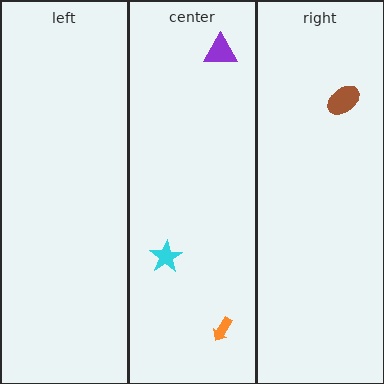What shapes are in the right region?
The brown ellipse.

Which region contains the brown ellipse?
The right region.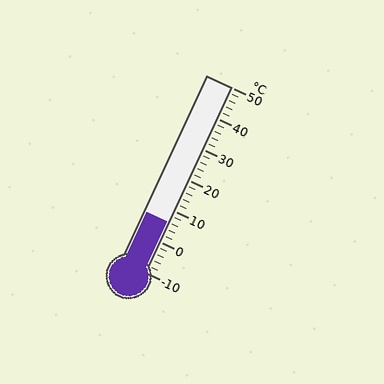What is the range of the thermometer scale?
The thermometer scale ranges from -10°C to 50°C.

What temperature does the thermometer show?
The thermometer shows approximately 6°C.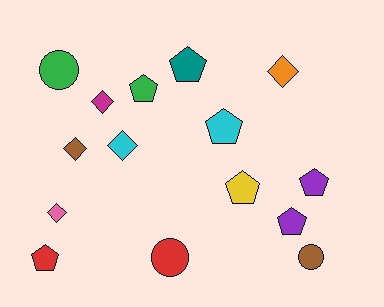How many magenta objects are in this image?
There is 1 magenta object.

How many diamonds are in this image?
There are 5 diamonds.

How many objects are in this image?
There are 15 objects.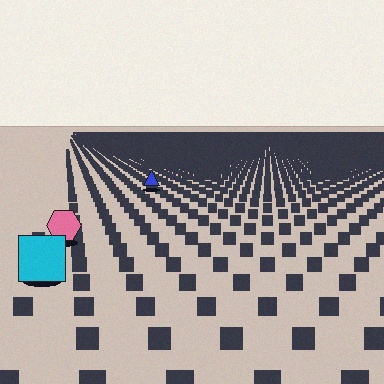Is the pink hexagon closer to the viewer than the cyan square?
No. The cyan square is closer — you can tell from the texture gradient: the ground texture is coarser near it.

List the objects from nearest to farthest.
From nearest to farthest: the cyan square, the pink hexagon, the blue triangle.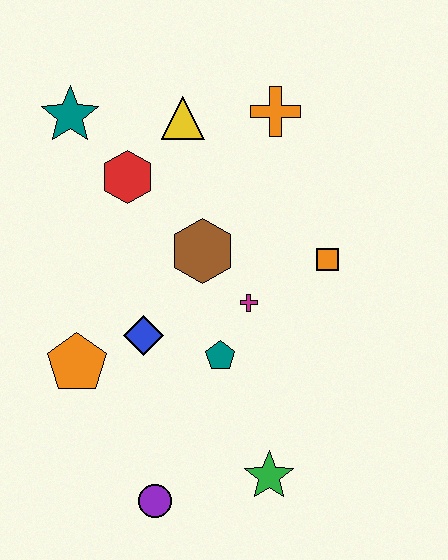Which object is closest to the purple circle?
The green star is closest to the purple circle.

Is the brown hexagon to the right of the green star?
No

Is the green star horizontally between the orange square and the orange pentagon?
Yes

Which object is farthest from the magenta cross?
The teal star is farthest from the magenta cross.